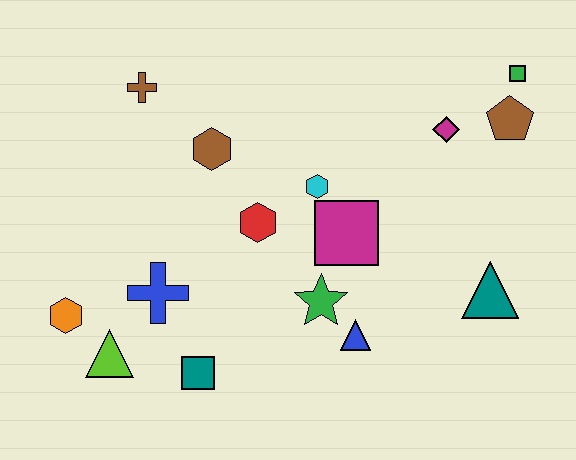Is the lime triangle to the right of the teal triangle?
No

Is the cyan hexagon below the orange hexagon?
No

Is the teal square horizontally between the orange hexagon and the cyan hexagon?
Yes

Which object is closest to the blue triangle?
The green star is closest to the blue triangle.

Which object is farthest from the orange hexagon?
The green square is farthest from the orange hexagon.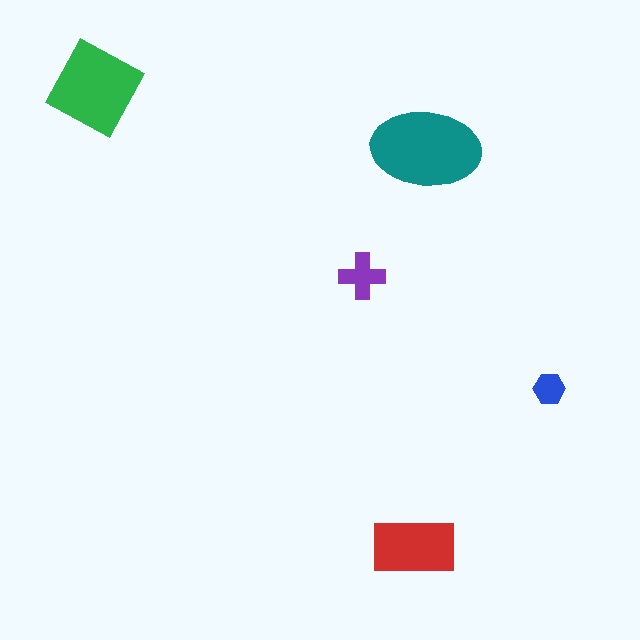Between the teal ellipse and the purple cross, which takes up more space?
The teal ellipse.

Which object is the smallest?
The blue hexagon.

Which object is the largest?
The teal ellipse.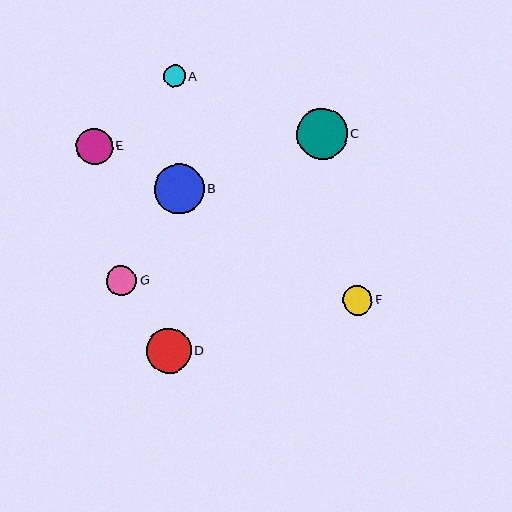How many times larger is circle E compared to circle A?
Circle E is approximately 1.7 times the size of circle A.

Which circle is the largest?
Circle C is the largest with a size of approximately 51 pixels.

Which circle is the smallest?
Circle A is the smallest with a size of approximately 21 pixels.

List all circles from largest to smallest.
From largest to smallest: C, B, D, E, G, F, A.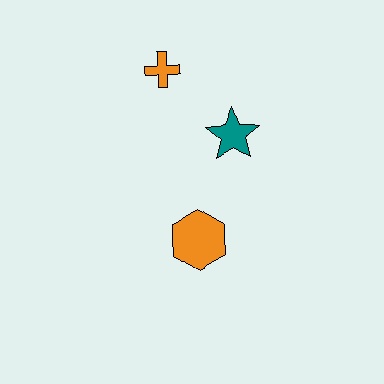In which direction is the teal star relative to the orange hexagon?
The teal star is above the orange hexagon.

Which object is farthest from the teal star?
The orange hexagon is farthest from the teal star.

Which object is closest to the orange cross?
The teal star is closest to the orange cross.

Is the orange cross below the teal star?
No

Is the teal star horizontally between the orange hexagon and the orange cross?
No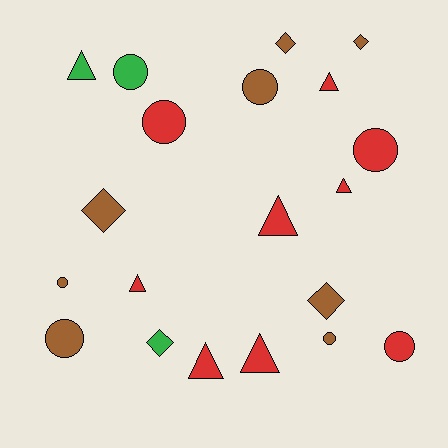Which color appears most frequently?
Red, with 9 objects.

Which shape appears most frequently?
Circle, with 8 objects.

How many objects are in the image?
There are 20 objects.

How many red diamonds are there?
There are no red diamonds.